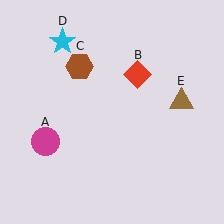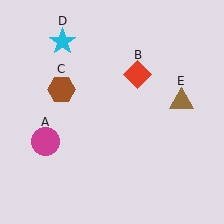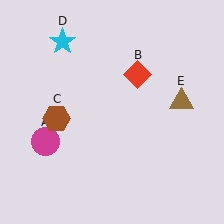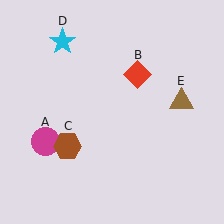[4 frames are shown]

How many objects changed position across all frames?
1 object changed position: brown hexagon (object C).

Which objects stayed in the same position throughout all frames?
Magenta circle (object A) and red diamond (object B) and cyan star (object D) and brown triangle (object E) remained stationary.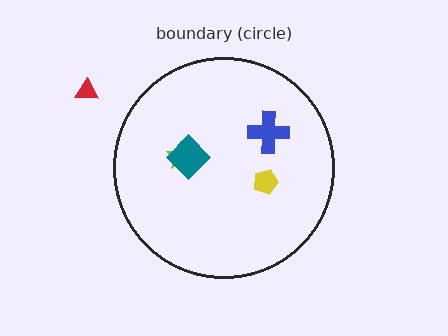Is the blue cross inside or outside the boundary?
Inside.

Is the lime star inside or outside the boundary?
Inside.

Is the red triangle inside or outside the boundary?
Outside.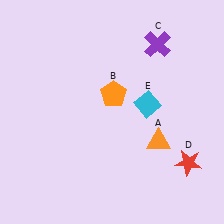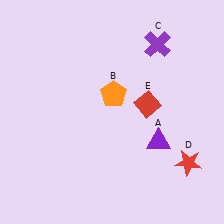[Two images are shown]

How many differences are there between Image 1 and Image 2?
There are 2 differences between the two images.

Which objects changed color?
A changed from orange to purple. E changed from cyan to red.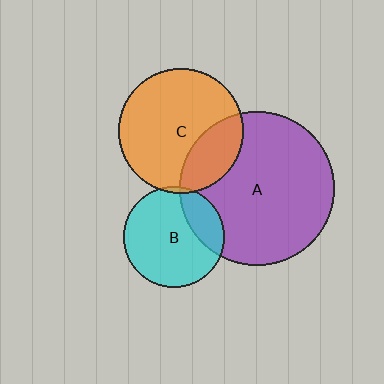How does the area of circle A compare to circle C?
Approximately 1.5 times.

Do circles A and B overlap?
Yes.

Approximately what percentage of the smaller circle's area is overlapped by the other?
Approximately 20%.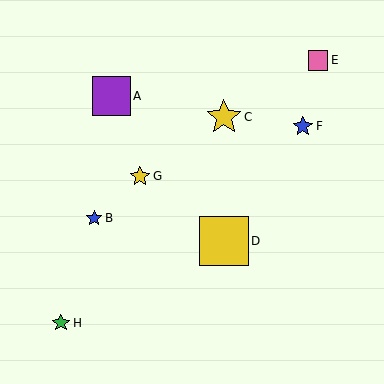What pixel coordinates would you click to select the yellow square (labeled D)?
Click at (224, 241) to select the yellow square D.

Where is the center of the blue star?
The center of the blue star is at (94, 218).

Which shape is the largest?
The yellow square (labeled D) is the largest.